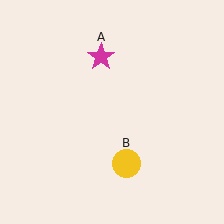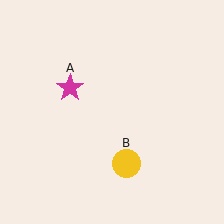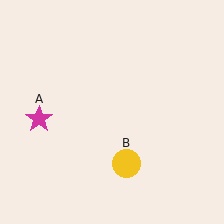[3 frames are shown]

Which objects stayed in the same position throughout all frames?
Yellow circle (object B) remained stationary.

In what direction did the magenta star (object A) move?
The magenta star (object A) moved down and to the left.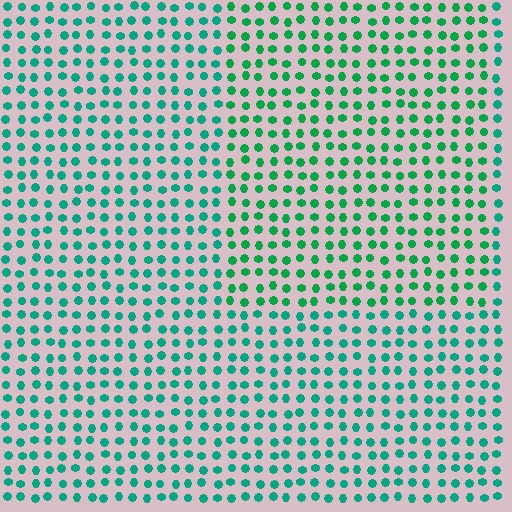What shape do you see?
I see a rectangle.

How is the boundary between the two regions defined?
The boundary is defined purely by a slight shift in hue (about 23 degrees). Spacing, size, and orientation are identical on both sides.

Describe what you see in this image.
The image is filled with small teal elements in a uniform arrangement. A rectangle-shaped region is visible where the elements are tinted to a slightly different hue, forming a subtle color boundary.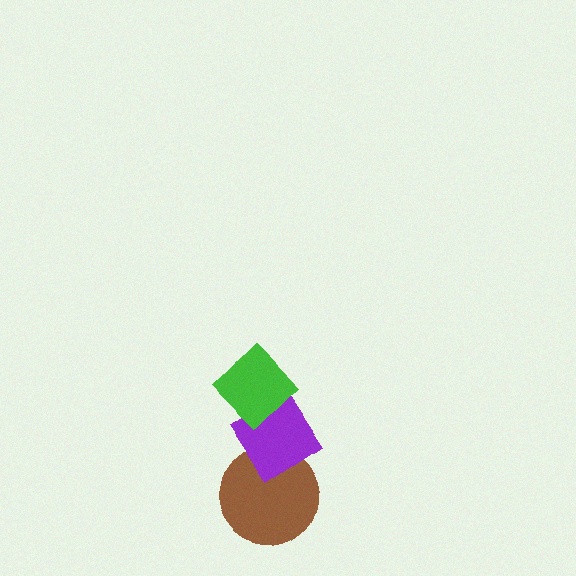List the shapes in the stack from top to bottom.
From top to bottom: the green diamond, the purple diamond, the brown circle.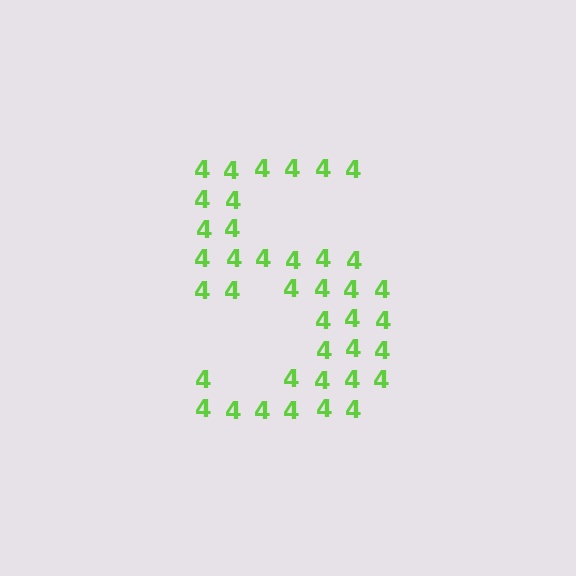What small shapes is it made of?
It is made of small digit 4's.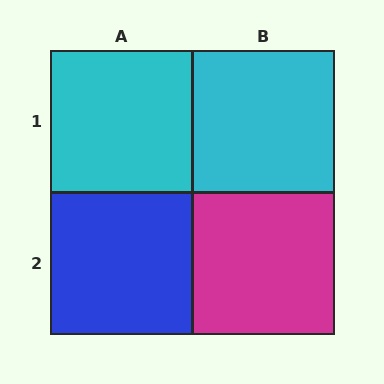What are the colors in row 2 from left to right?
Blue, magenta.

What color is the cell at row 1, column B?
Cyan.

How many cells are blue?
1 cell is blue.